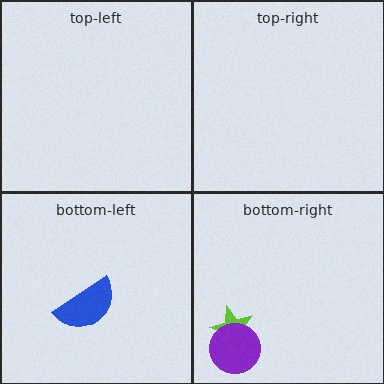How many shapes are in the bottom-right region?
2.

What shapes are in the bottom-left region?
The blue semicircle.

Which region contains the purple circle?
The bottom-right region.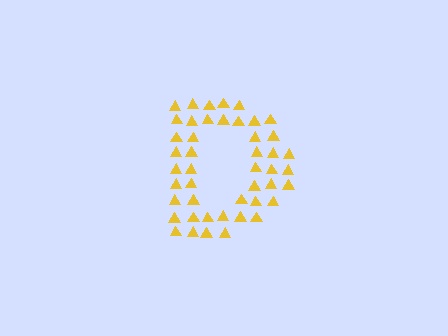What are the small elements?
The small elements are triangles.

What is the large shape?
The large shape is the letter D.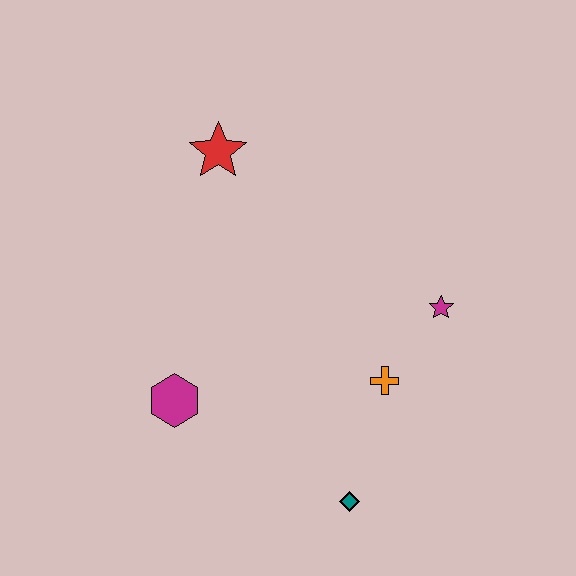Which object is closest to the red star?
The magenta hexagon is closest to the red star.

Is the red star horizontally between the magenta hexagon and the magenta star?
Yes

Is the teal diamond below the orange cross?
Yes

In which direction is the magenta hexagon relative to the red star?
The magenta hexagon is below the red star.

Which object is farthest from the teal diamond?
The red star is farthest from the teal diamond.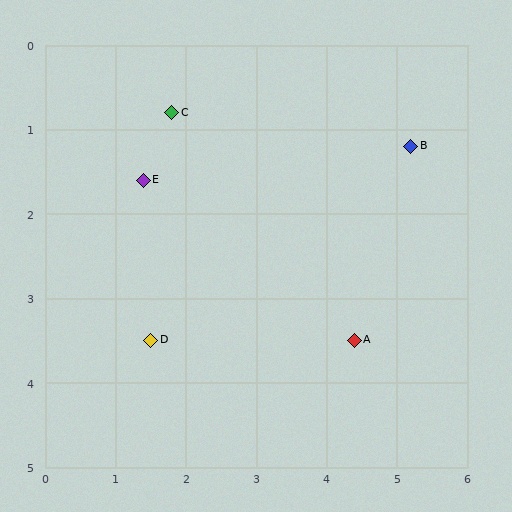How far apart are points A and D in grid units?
Points A and D are about 2.9 grid units apart.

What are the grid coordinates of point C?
Point C is at approximately (1.8, 0.8).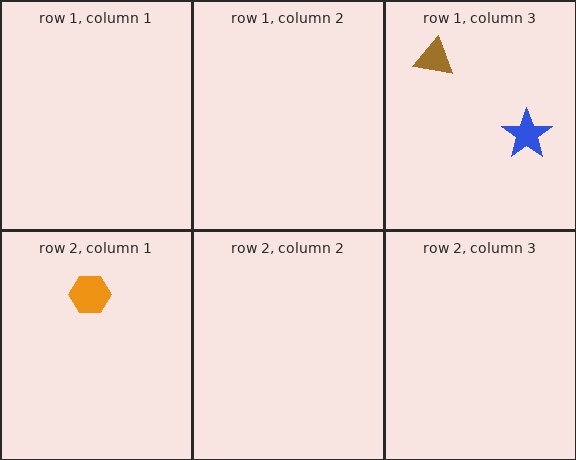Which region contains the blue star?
The row 1, column 3 region.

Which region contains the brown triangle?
The row 1, column 3 region.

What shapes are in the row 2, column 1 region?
The orange hexagon.